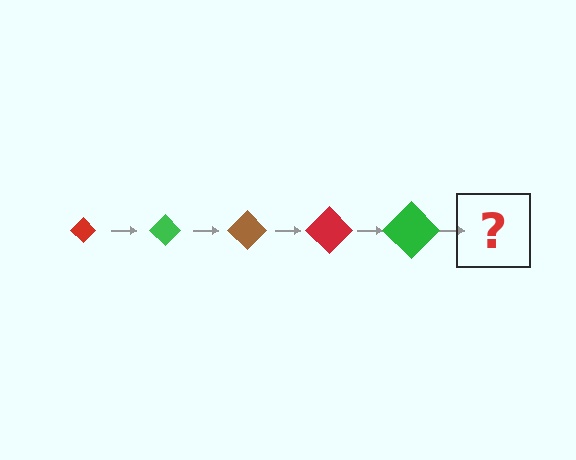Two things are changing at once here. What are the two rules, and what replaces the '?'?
The two rules are that the diamond grows larger each step and the color cycles through red, green, and brown. The '?' should be a brown diamond, larger than the previous one.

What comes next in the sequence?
The next element should be a brown diamond, larger than the previous one.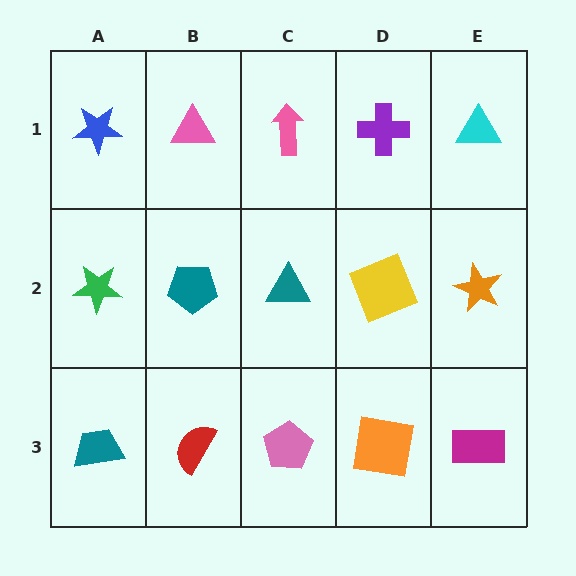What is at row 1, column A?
A blue star.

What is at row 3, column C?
A pink pentagon.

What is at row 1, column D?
A purple cross.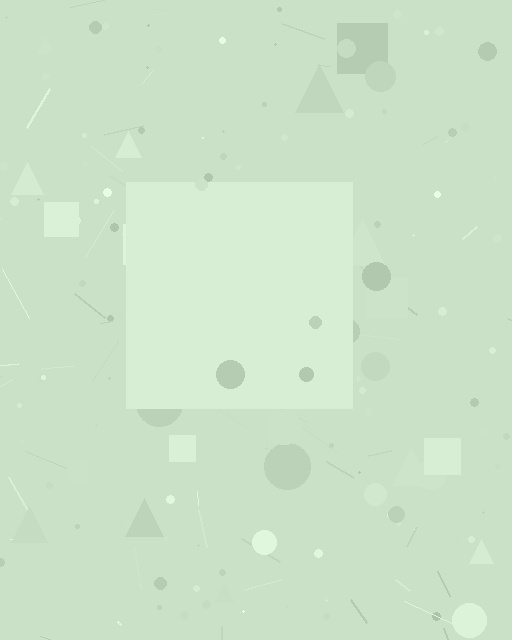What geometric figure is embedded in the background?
A square is embedded in the background.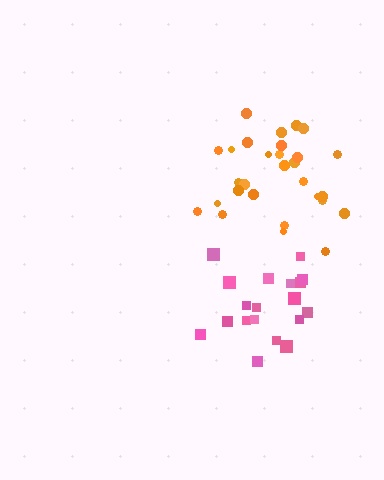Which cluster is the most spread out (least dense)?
Orange.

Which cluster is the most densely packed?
Pink.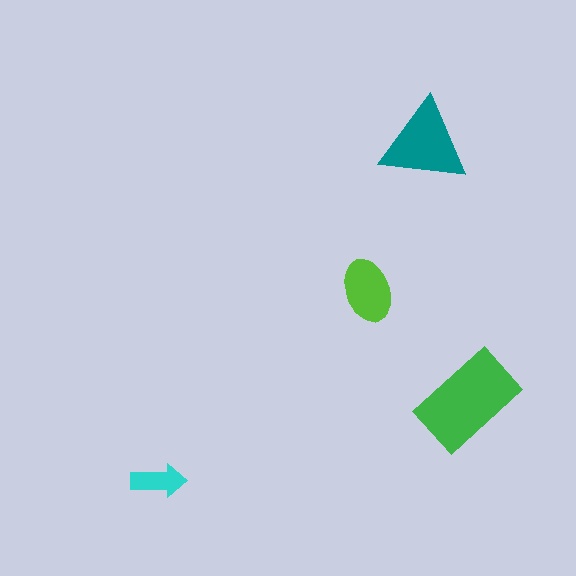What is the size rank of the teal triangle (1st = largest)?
2nd.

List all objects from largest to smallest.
The green rectangle, the teal triangle, the lime ellipse, the cyan arrow.